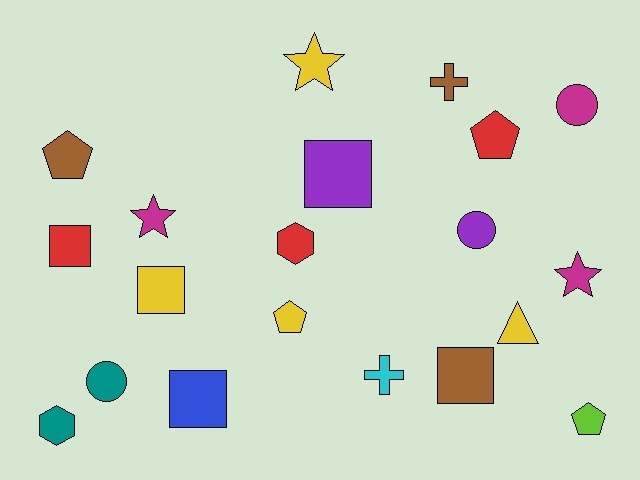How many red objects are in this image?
There are 3 red objects.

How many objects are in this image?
There are 20 objects.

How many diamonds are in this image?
There are no diamonds.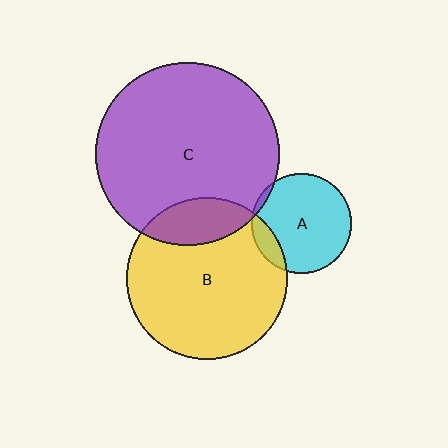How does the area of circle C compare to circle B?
Approximately 1.3 times.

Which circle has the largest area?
Circle C (purple).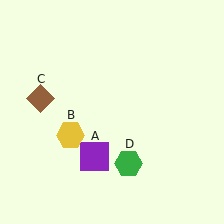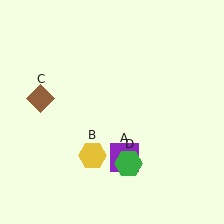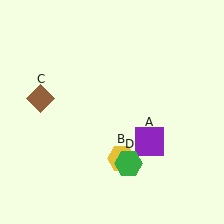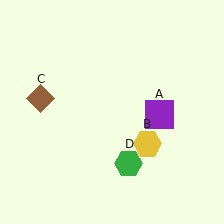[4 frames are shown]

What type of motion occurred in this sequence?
The purple square (object A), yellow hexagon (object B) rotated counterclockwise around the center of the scene.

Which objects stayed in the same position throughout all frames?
Brown diamond (object C) and green hexagon (object D) remained stationary.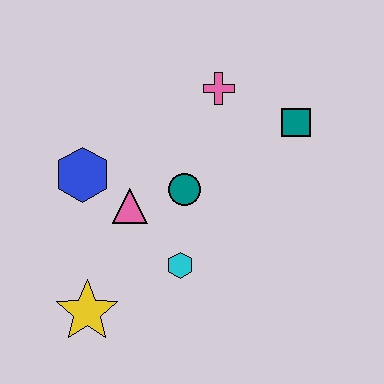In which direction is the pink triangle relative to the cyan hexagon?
The pink triangle is above the cyan hexagon.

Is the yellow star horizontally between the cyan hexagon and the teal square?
No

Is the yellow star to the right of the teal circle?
No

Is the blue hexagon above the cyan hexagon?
Yes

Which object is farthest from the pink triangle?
The teal square is farthest from the pink triangle.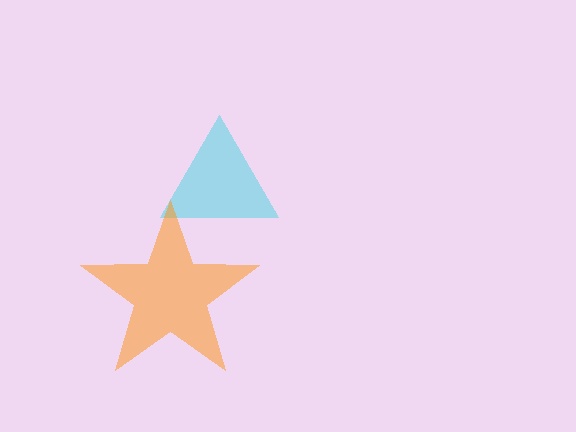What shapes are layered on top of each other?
The layered shapes are: a cyan triangle, an orange star.